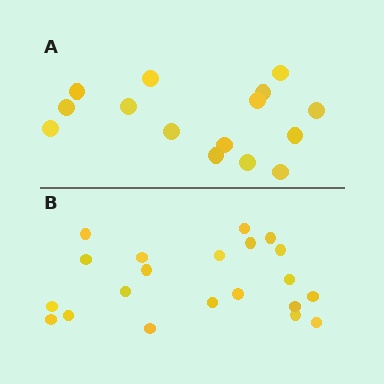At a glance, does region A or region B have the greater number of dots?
Region B (the bottom region) has more dots.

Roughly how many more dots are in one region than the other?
Region B has about 6 more dots than region A.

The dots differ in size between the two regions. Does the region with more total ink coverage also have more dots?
No. Region A has more total ink coverage because its dots are larger, but region B actually contains more individual dots. Total area can be misleading — the number of items is what matters here.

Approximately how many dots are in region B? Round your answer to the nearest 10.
About 20 dots. (The exact count is 21, which rounds to 20.)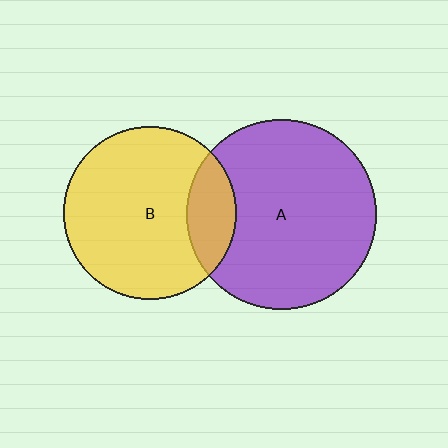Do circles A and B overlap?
Yes.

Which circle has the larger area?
Circle A (purple).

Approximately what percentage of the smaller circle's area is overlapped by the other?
Approximately 20%.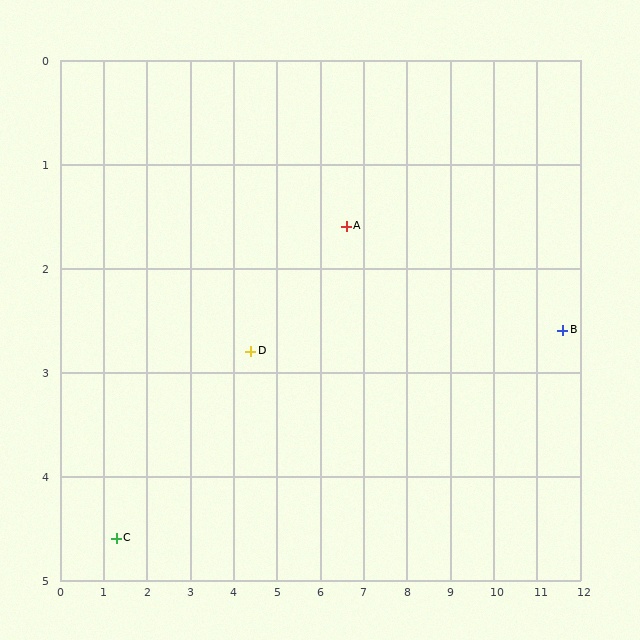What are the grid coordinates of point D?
Point D is at approximately (4.4, 2.8).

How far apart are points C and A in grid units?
Points C and A are about 6.1 grid units apart.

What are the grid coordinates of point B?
Point B is at approximately (11.6, 2.6).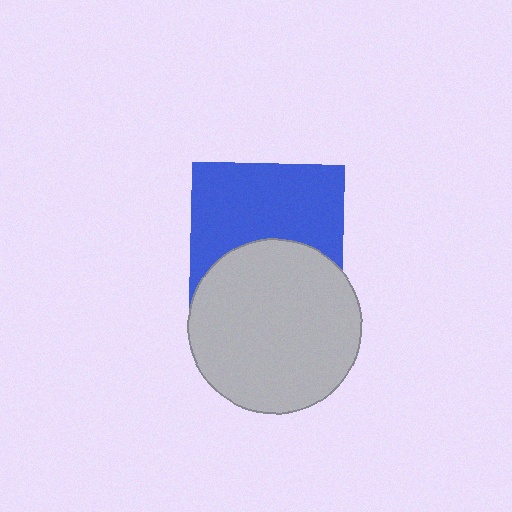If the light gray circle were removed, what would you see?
You would see the complete blue square.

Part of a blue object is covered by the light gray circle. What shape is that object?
It is a square.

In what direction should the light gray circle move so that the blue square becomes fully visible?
The light gray circle should move down. That is the shortest direction to clear the overlap and leave the blue square fully visible.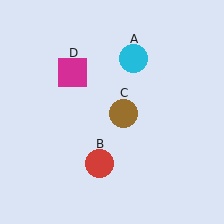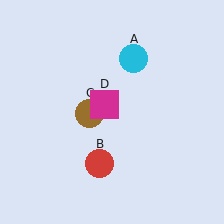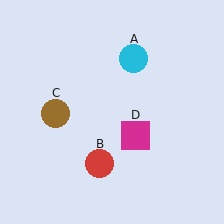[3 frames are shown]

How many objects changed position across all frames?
2 objects changed position: brown circle (object C), magenta square (object D).